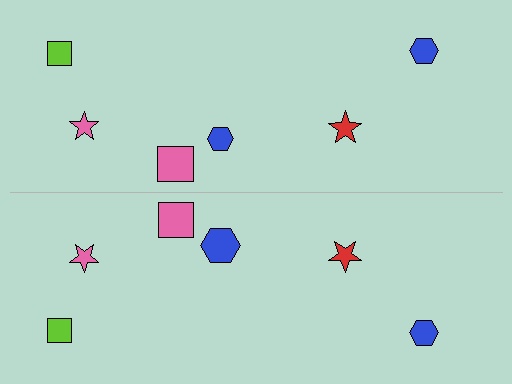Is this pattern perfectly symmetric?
No, the pattern is not perfectly symmetric. The blue hexagon on the bottom side has a different size than its mirror counterpart.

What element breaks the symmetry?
The blue hexagon on the bottom side has a different size than its mirror counterpart.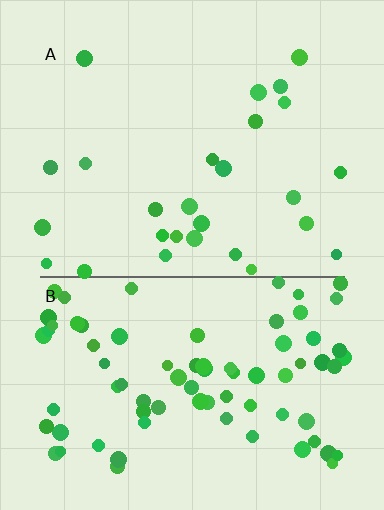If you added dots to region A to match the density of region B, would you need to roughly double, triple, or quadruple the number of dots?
Approximately triple.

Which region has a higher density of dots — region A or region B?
B (the bottom).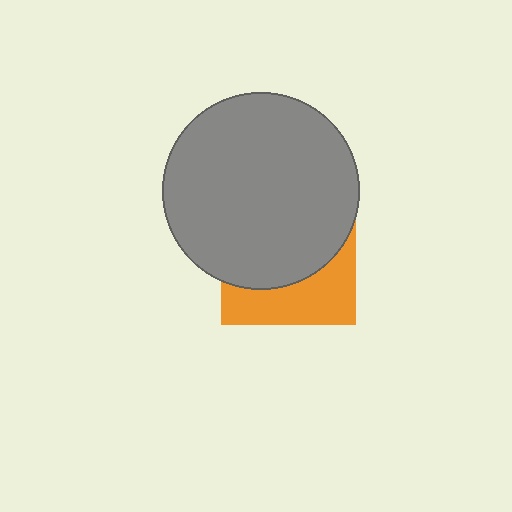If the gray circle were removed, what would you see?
You would see the complete orange square.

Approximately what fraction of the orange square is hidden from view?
Roughly 64% of the orange square is hidden behind the gray circle.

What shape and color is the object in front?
The object in front is a gray circle.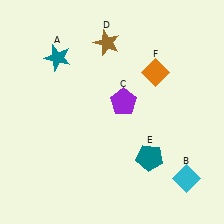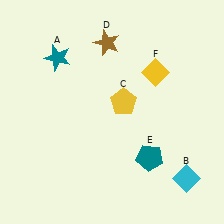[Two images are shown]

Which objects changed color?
C changed from purple to yellow. F changed from orange to yellow.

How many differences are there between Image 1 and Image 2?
There are 2 differences between the two images.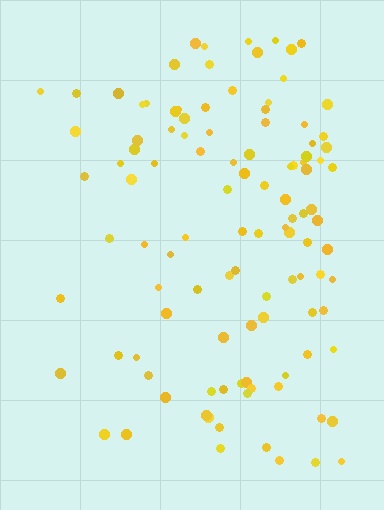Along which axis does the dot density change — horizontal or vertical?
Horizontal.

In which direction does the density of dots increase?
From left to right, with the right side densest.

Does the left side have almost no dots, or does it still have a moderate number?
Still a moderate number, just noticeably fewer than the right.